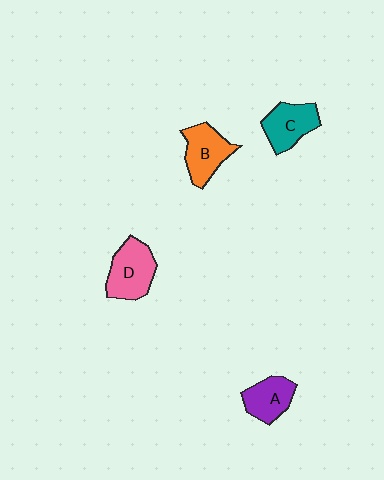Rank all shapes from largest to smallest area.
From largest to smallest: D (pink), B (orange), C (teal), A (purple).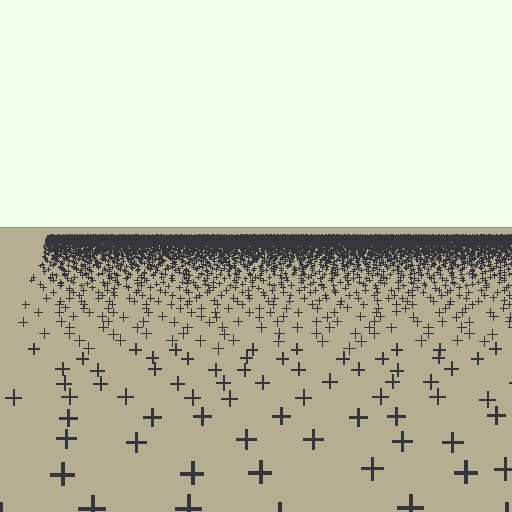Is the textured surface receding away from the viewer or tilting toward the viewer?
The surface is receding away from the viewer. Texture elements get smaller and denser toward the top.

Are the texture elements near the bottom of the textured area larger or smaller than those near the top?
Larger. Near the bottom, elements are closer to the viewer and appear at a bigger on-screen size.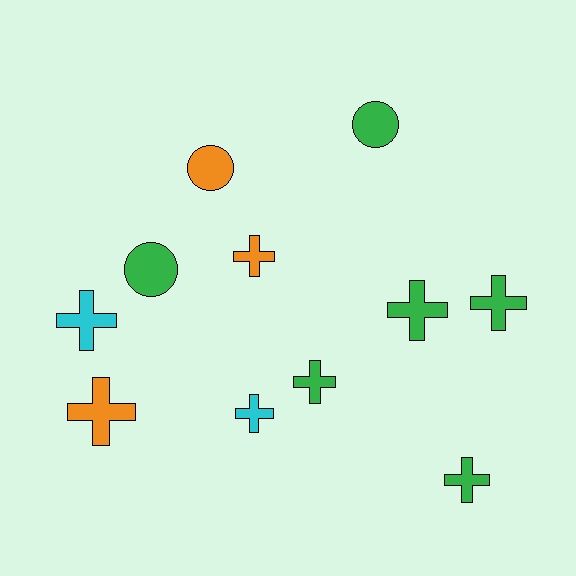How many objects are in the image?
There are 11 objects.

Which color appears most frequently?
Green, with 6 objects.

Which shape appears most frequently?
Cross, with 8 objects.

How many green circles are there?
There are 2 green circles.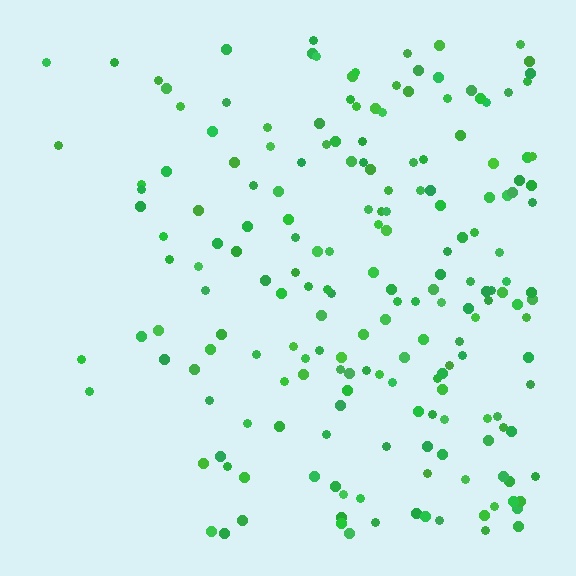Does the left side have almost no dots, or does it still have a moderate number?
Still a moderate number, just noticeably fewer than the right.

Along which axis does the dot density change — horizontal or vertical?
Horizontal.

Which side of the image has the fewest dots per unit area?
The left.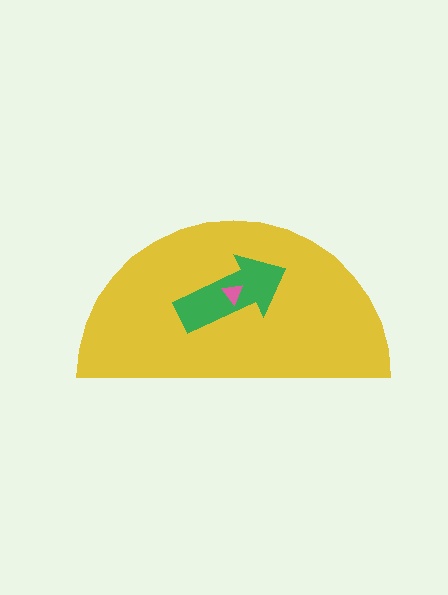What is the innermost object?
The pink triangle.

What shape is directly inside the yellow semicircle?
The green arrow.